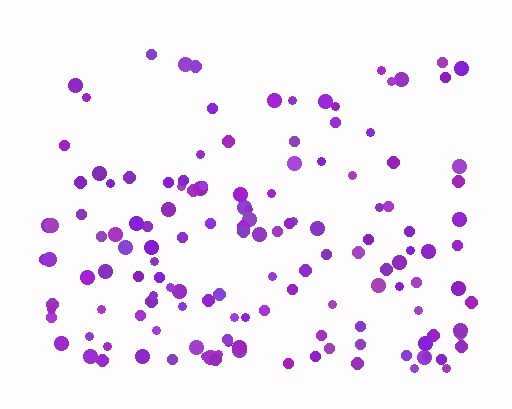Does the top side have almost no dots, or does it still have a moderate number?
Still a moderate number, just noticeably fewer than the bottom.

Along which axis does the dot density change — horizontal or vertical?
Vertical.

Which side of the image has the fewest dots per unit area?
The top.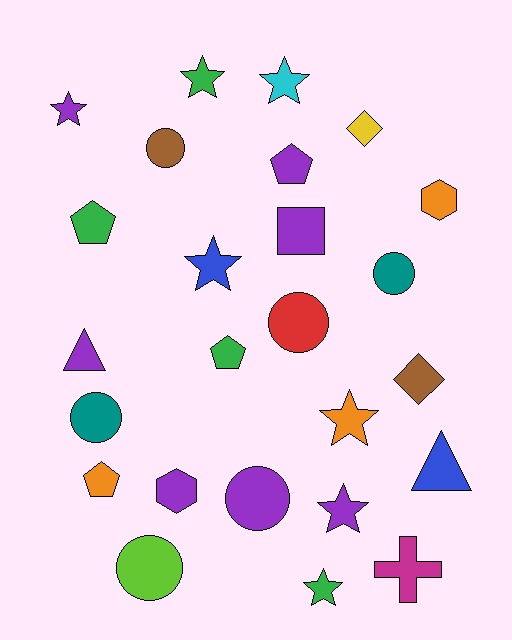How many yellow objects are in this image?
There is 1 yellow object.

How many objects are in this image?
There are 25 objects.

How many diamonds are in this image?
There are 2 diamonds.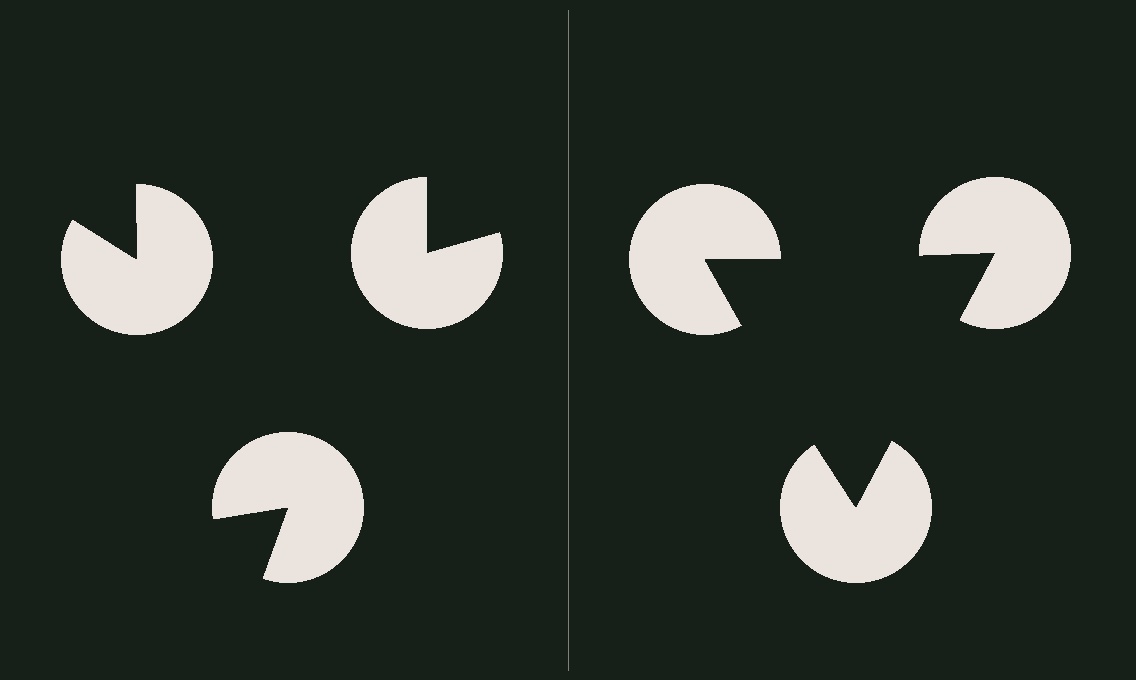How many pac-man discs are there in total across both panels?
6 — 3 on each side.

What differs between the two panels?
The pac-man discs are positioned identically on both sides; only the wedge orientations differ. On the right they align to a triangle; on the left they are misaligned.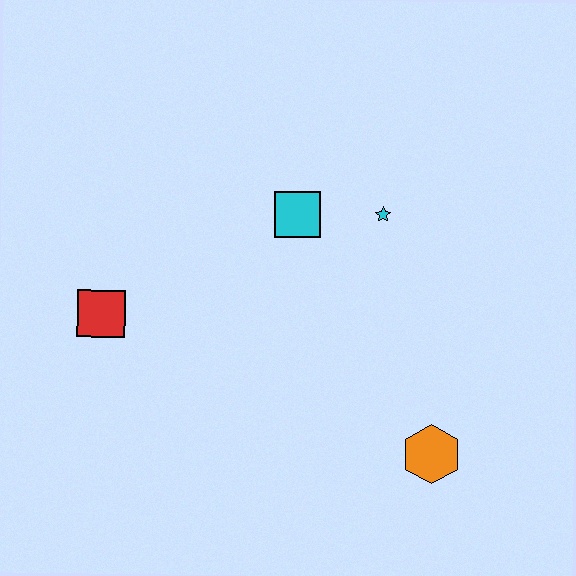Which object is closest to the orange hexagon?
The cyan star is closest to the orange hexagon.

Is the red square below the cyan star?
Yes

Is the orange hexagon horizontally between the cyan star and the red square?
No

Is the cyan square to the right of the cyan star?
No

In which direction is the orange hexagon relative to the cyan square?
The orange hexagon is below the cyan square.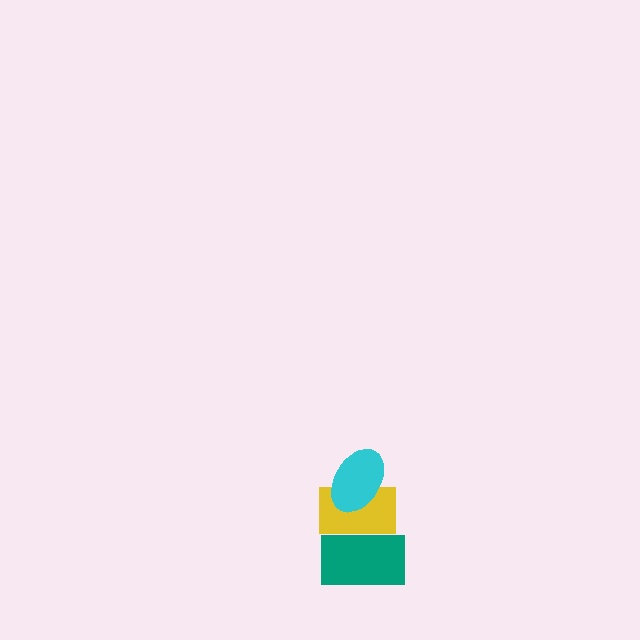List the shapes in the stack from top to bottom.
From top to bottom: the cyan ellipse, the yellow rectangle, the teal rectangle.